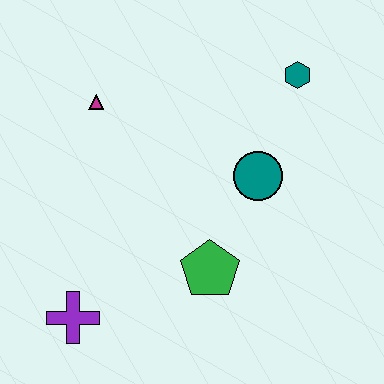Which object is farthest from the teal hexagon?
The purple cross is farthest from the teal hexagon.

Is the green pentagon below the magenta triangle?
Yes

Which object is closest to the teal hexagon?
The teal circle is closest to the teal hexagon.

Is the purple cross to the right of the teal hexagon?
No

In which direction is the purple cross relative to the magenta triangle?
The purple cross is below the magenta triangle.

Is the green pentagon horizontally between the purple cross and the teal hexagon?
Yes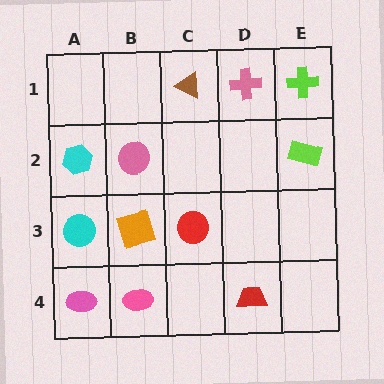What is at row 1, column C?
A brown triangle.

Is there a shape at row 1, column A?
No, that cell is empty.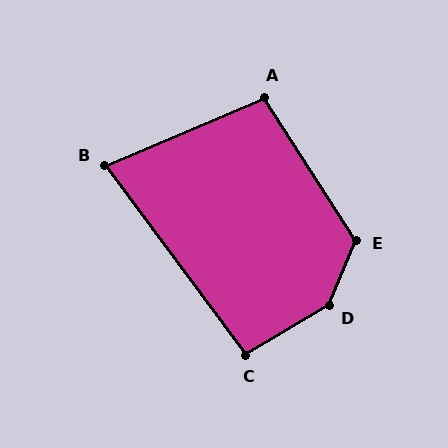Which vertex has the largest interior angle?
D, at approximately 143 degrees.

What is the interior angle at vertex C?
Approximately 96 degrees (obtuse).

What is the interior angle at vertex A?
Approximately 99 degrees (obtuse).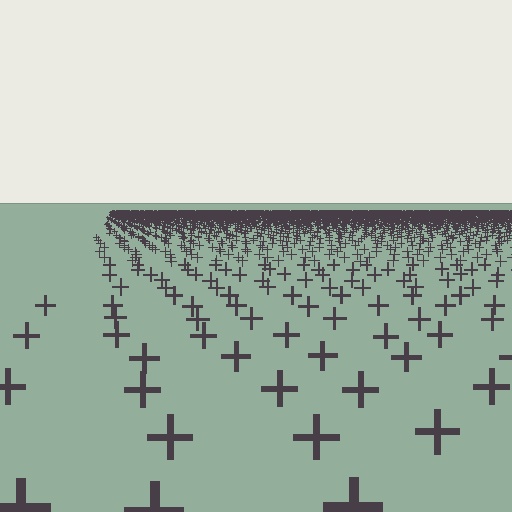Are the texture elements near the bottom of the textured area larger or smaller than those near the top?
Larger. Near the bottom, elements are closer to the viewer and appear at a bigger on-screen size.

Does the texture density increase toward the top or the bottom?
Density increases toward the top.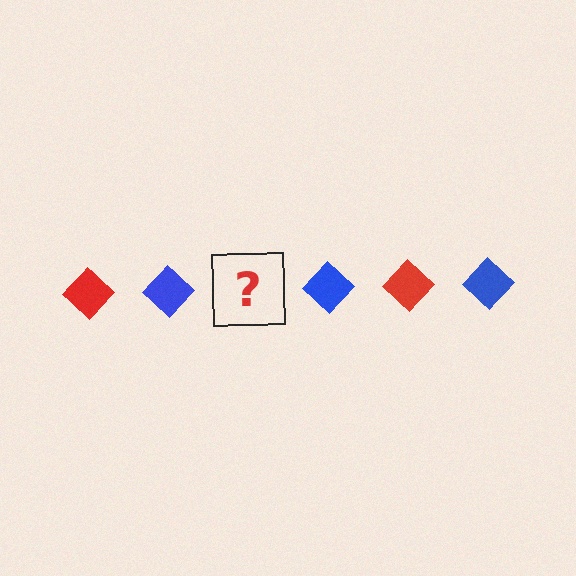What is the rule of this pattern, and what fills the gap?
The rule is that the pattern cycles through red, blue diamonds. The gap should be filled with a red diamond.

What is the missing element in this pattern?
The missing element is a red diamond.